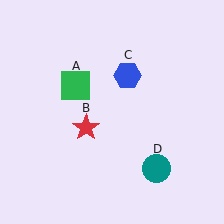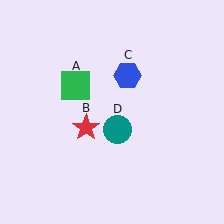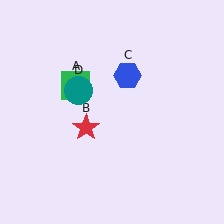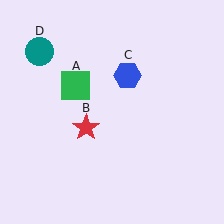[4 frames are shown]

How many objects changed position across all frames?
1 object changed position: teal circle (object D).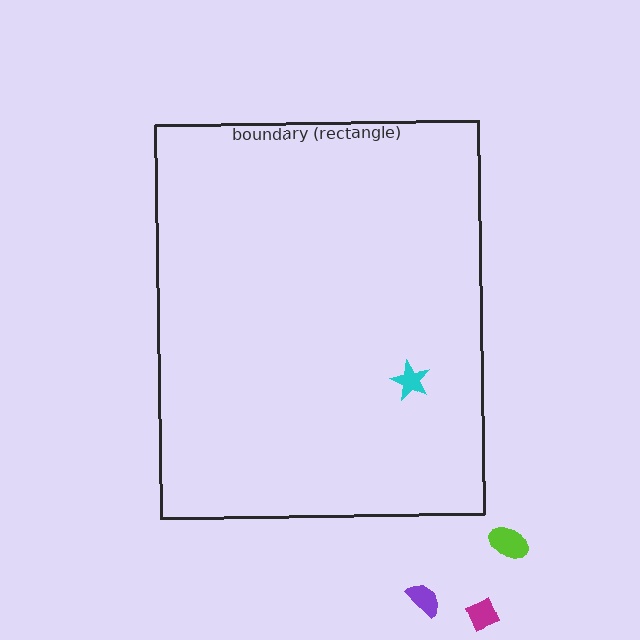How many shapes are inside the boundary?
1 inside, 3 outside.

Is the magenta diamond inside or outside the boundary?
Outside.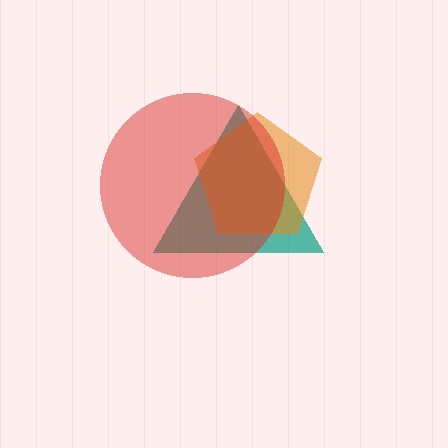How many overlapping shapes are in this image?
There are 3 overlapping shapes in the image.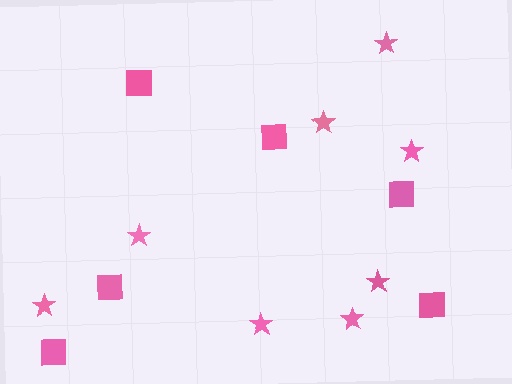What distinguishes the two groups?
There are 2 groups: one group of squares (6) and one group of stars (8).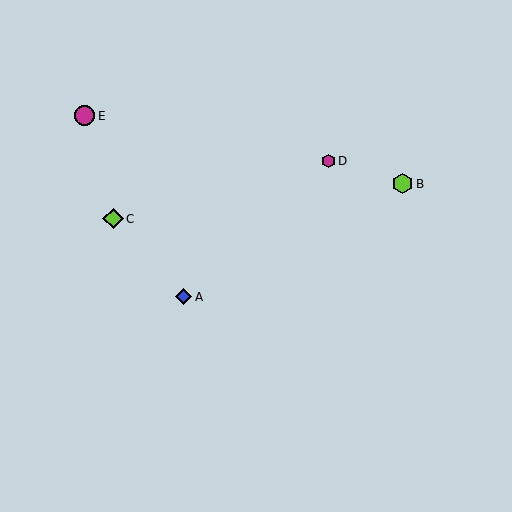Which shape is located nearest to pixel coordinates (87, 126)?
The magenta circle (labeled E) at (84, 116) is nearest to that location.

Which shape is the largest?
The magenta circle (labeled E) is the largest.